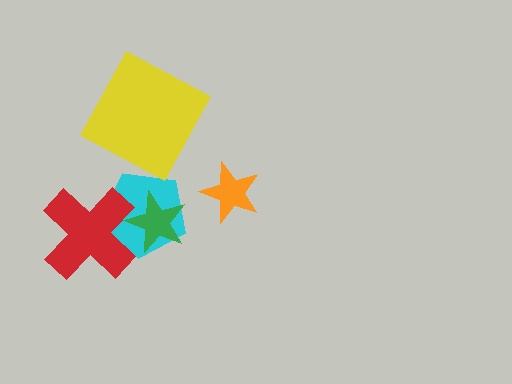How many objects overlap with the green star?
2 objects overlap with the green star.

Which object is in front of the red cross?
The green star is in front of the red cross.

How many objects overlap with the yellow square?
0 objects overlap with the yellow square.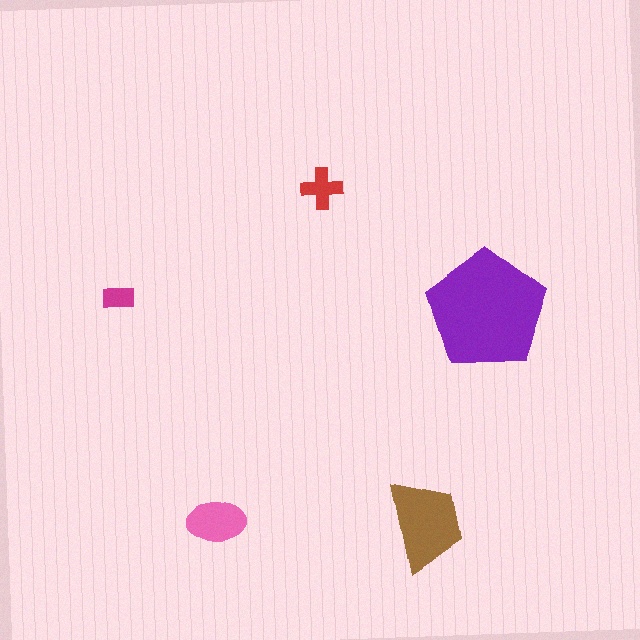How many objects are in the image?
There are 5 objects in the image.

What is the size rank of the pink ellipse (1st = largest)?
3rd.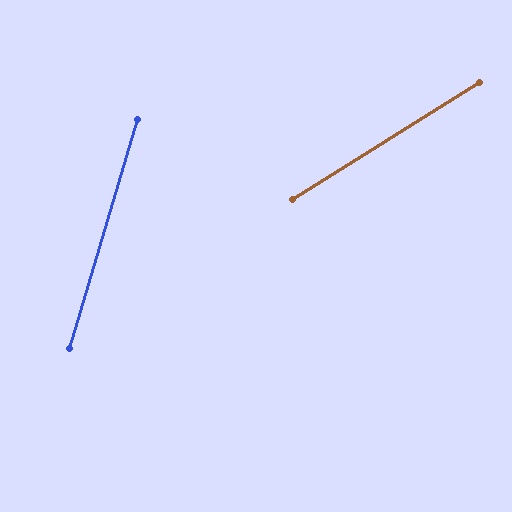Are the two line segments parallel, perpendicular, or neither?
Neither parallel nor perpendicular — they differ by about 41°.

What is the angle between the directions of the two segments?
Approximately 41 degrees.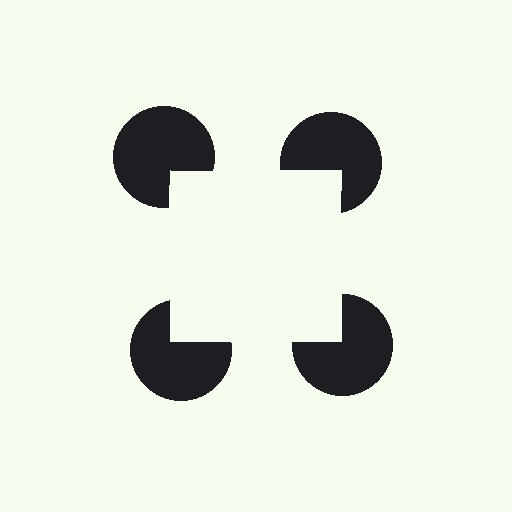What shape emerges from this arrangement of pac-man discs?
An illusory square — its edges are inferred from the aligned wedge cuts in the pac-man discs, not physically drawn.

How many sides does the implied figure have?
4 sides.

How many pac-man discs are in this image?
There are 4 — one at each vertex of the illusory square.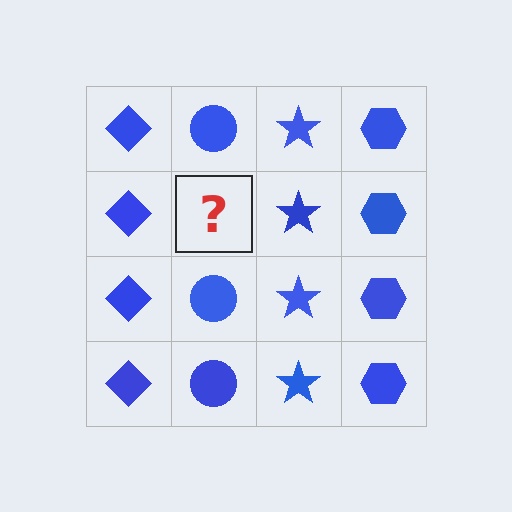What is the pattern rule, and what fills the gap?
The rule is that each column has a consistent shape. The gap should be filled with a blue circle.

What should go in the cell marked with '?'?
The missing cell should contain a blue circle.